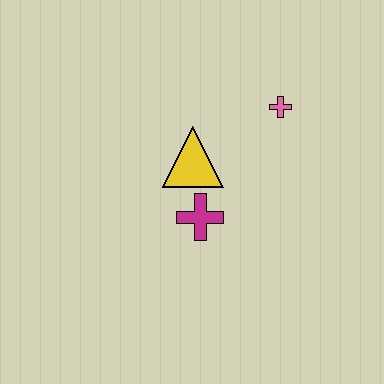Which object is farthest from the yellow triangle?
The pink cross is farthest from the yellow triangle.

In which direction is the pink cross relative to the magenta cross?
The pink cross is above the magenta cross.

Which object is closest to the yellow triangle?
The magenta cross is closest to the yellow triangle.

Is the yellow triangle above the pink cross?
No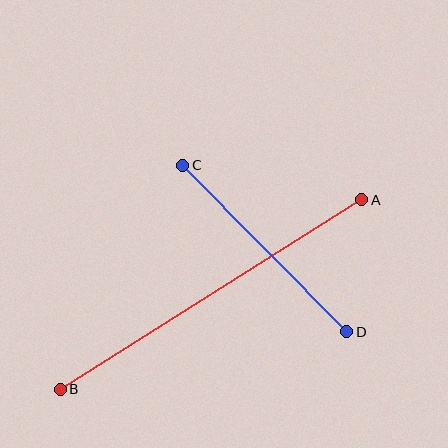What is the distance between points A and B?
The distance is approximately 356 pixels.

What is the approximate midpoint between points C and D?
The midpoint is at approximately (265, 249) pixels.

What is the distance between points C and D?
The distance is approximately 233 pixels.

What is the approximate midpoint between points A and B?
The midpoint is at approximately (211, 294) pixels.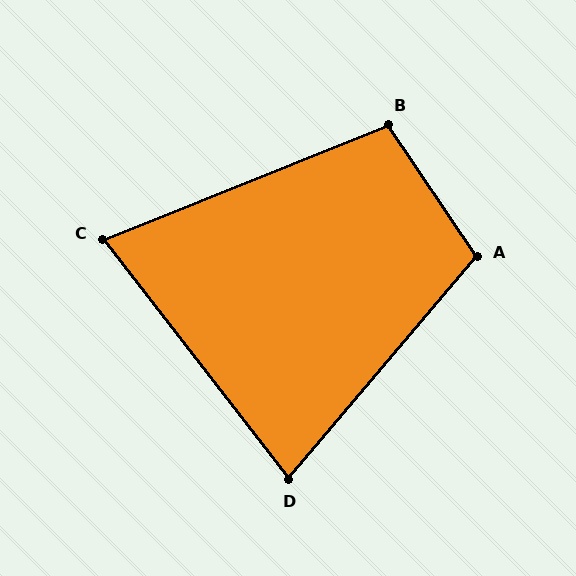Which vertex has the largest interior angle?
A, at approximately 106 degrees.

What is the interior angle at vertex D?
Approximately 78 degrees (acute).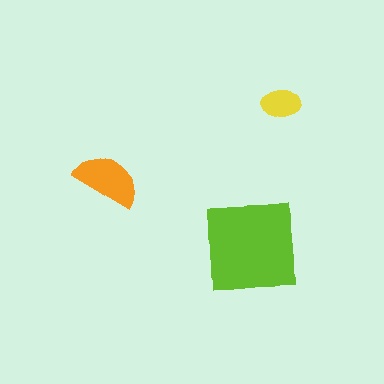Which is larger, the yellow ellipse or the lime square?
The lime square.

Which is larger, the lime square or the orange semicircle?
The lime square.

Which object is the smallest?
The yellow ellipse.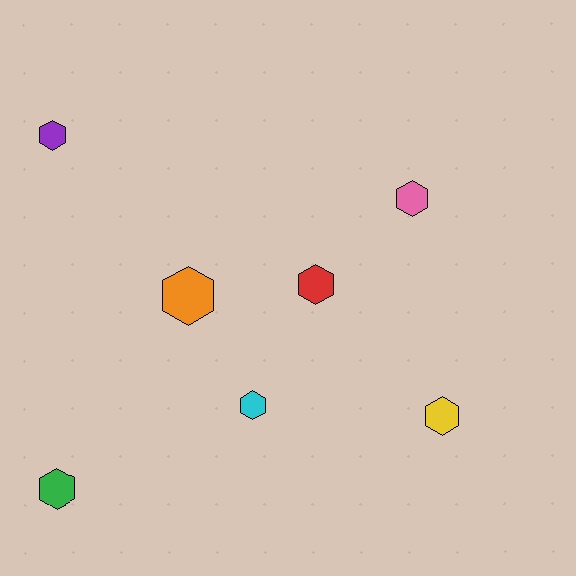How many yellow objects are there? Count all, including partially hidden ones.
There is 1 yellow object.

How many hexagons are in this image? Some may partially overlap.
There are 7 hexagons.